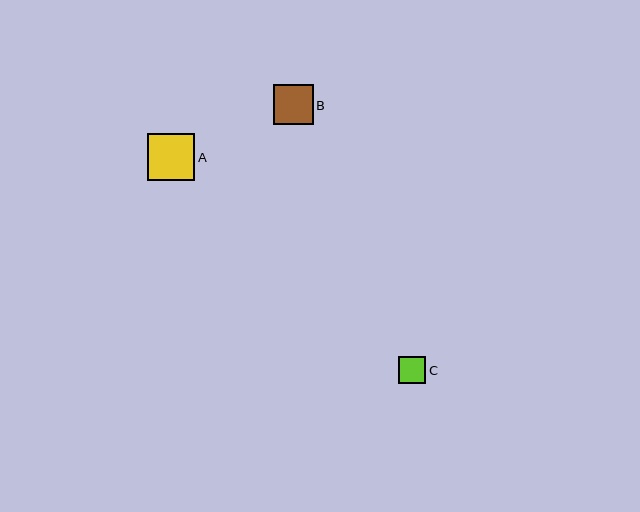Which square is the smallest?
Square C is the smallest with a size of approximately 27 pixels.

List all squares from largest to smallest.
From largest to smallest: A, B, C.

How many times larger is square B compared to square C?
Square B is approximately 1.5 times the size of square C.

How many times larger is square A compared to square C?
Square A is approximately 1.8 times the size of square C.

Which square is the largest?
Square A is the largest with a size of approximately 48 pixels.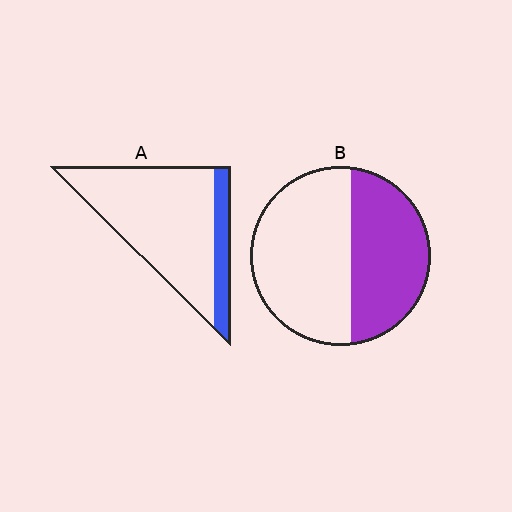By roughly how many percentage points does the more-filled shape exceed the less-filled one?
By roughly 25 percentage points (B over A).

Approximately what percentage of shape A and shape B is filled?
A is approximately 20% and B is approximately 45%.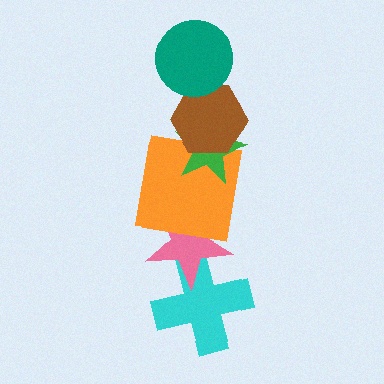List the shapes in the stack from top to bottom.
From top to bottom: the teal circle, the brown hexagon, the green star, the orange square, the pink star, the cyan cross.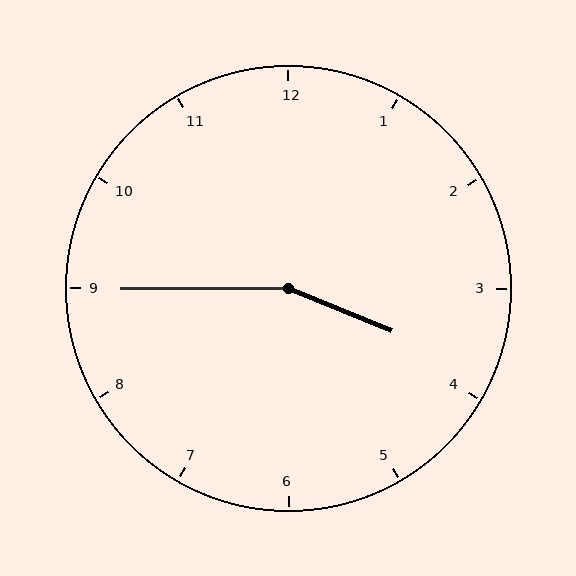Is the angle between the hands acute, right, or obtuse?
It is obtuse.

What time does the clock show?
3:45.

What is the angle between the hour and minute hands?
Approximately 158 degrees.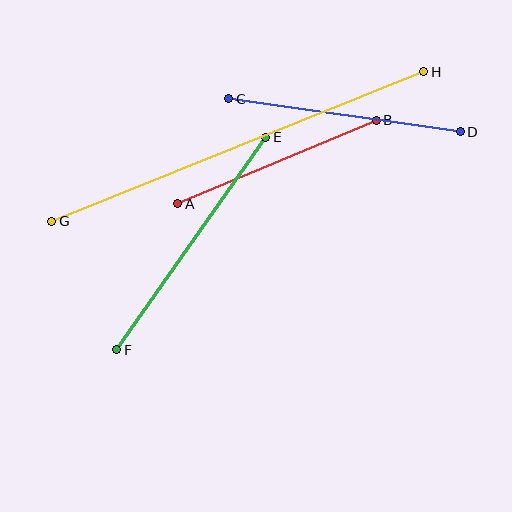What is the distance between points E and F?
The distance is approximately 259 pixels.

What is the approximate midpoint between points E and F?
The midpoint is at approximately (191, 243) pixels.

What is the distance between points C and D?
The distance is approximately 234 pixels.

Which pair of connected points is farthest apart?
Points G and H are farthest apart.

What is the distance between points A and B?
The distance is approximately 216 pixels.